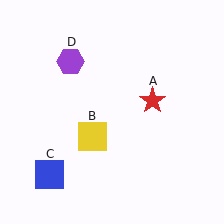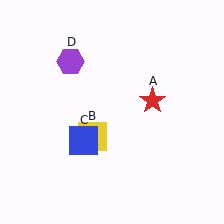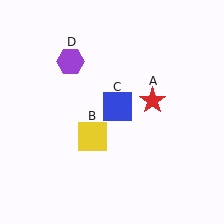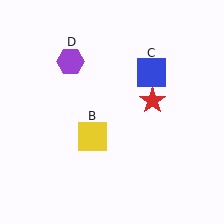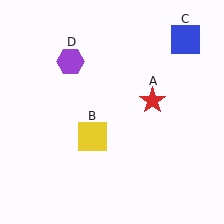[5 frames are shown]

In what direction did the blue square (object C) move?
The blue square (object C) moved up and to the right.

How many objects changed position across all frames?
1 object changed position: blue square (object C).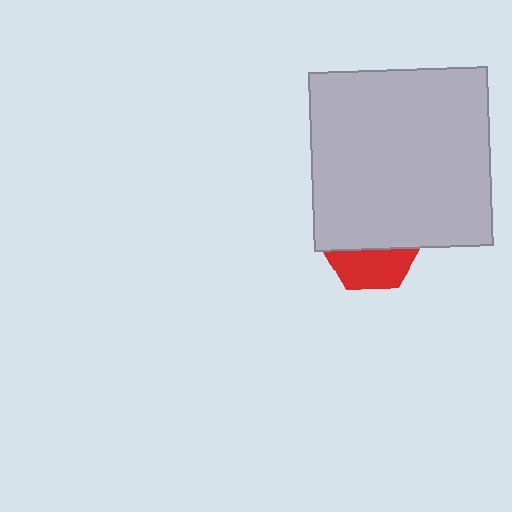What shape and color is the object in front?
The object in front is a light gray square.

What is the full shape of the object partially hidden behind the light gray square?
The partially hidden object is a red hexagon.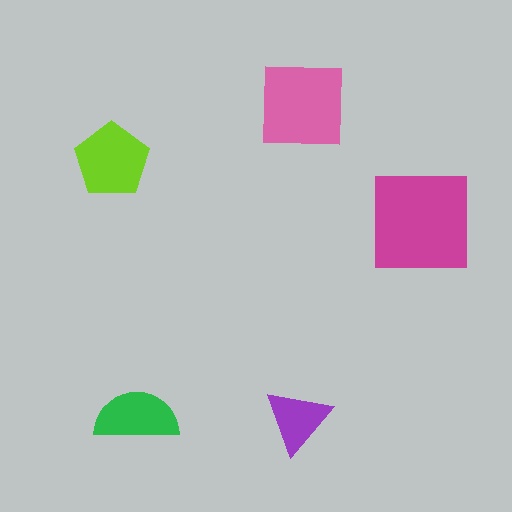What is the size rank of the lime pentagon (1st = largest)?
3rd.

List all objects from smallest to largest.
The purple triangle, the green semicircle, the lime pentagon, the pink square, the magenta square.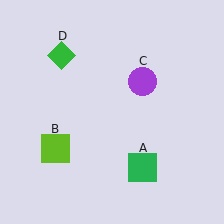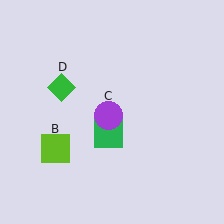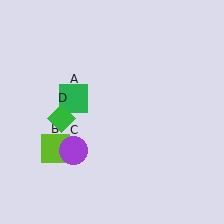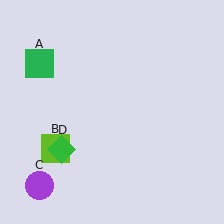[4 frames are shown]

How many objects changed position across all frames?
3 objects changed position: green square (object A), purple circle (object C), green diamond (object D).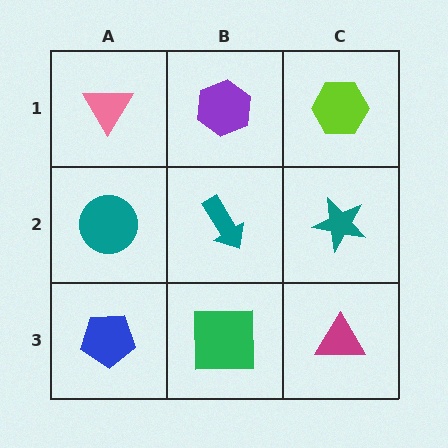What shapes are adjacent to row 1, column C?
A teal star (row 2, column C), a purple hexagon (row 1, column B).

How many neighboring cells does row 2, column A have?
3.